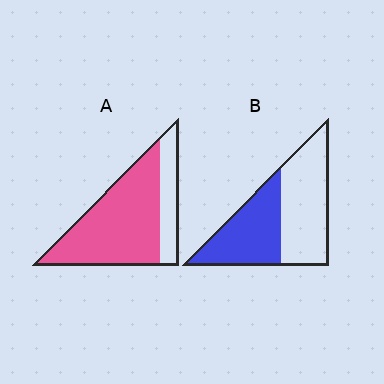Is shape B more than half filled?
No.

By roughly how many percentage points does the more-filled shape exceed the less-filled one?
By roughly 30 percentage points (A over B).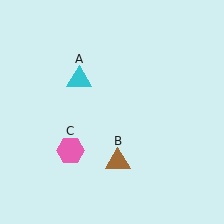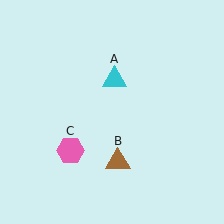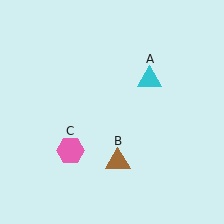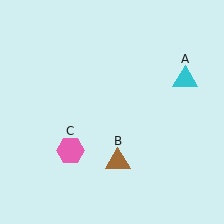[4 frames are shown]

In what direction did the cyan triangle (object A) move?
The cyan triangle (object A) moved right.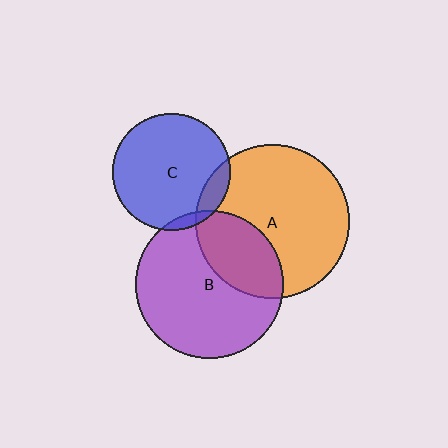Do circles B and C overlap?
Yes.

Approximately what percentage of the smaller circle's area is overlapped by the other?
Approximately 5%.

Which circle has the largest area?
Circle A (orange).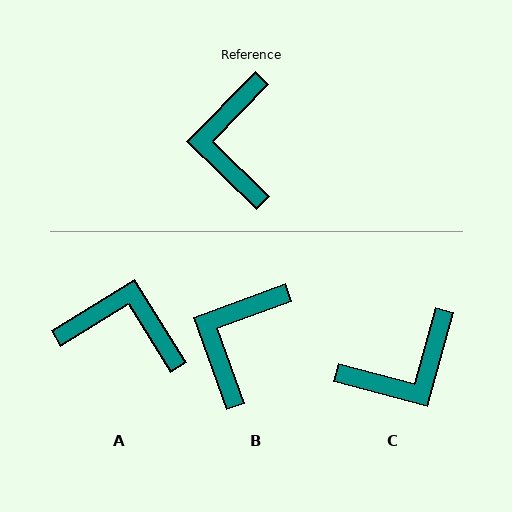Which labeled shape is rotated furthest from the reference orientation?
C, about 119 degrees away.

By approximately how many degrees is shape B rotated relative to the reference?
Approximately 26 degrees clockwise.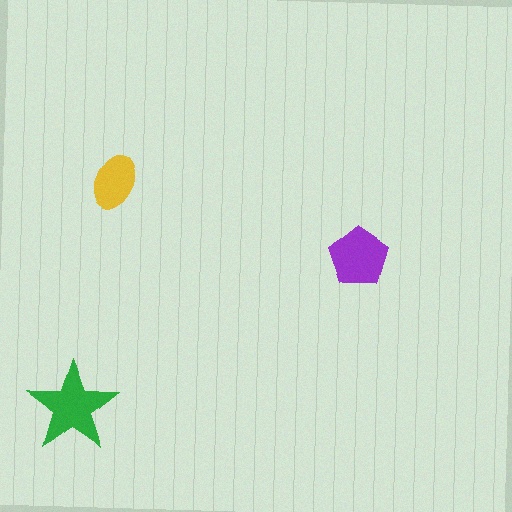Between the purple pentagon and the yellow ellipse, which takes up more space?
The purple pentagon.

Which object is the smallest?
The yellow ellipse.